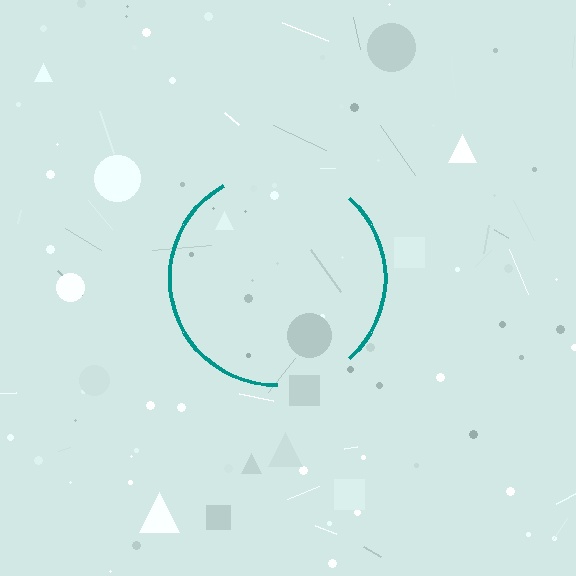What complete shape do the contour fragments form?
The contour fragments form a circle.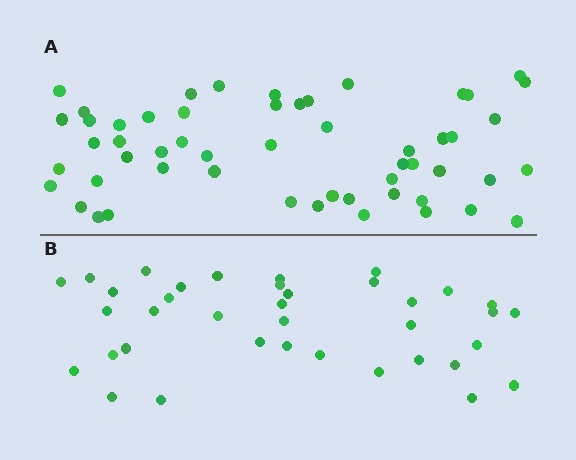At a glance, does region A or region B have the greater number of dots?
Region A (the top region) has more dots.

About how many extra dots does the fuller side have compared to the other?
Region A has approximately 15 more dots than region B.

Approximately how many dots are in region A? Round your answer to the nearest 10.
About 50 dots. (The exact count is 54, which rounds to 50.)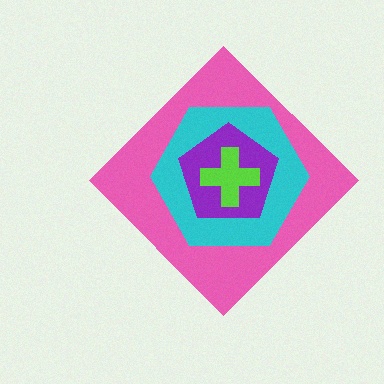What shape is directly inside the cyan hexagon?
The purple pentagon.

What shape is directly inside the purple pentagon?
The lime cross.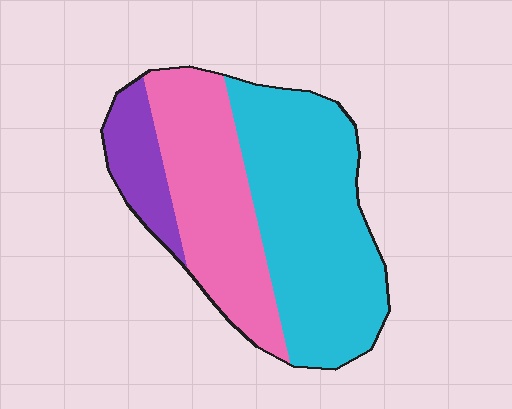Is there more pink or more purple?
Pink.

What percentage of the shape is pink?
Pink covers around 35% of the shape.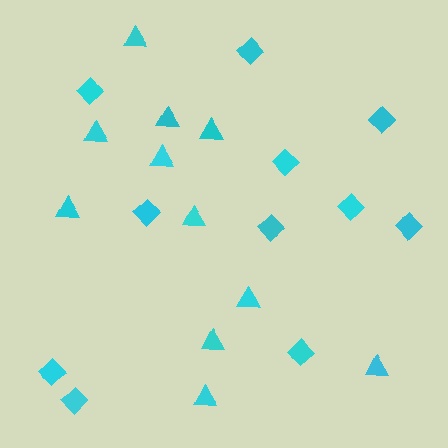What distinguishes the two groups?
There are 2 groups: one group of triangles (11) and one group of diamonds (11).